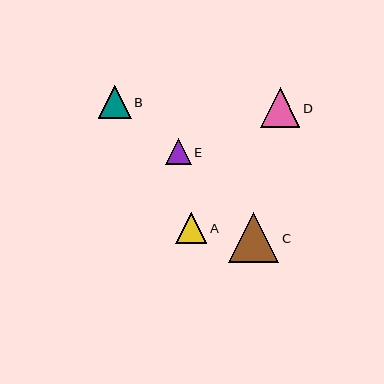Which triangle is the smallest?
Triangle E is the smallest with a size of approximately 26 pixels.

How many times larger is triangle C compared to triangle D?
Triangle C is approximately 1.3 times the size of triangle D.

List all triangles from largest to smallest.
From largest to smallest: C, D, B, A, E.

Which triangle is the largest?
Triangle C is the largest with a size of approximately 50 pixels.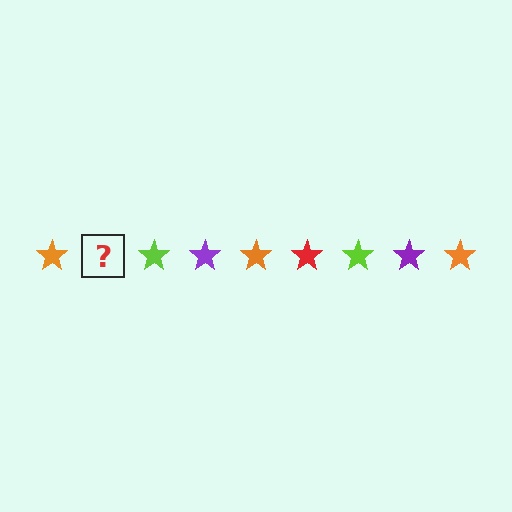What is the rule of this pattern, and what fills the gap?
The rule is that the pattern cycles through orange, red, lime, purple stars. The gap should be filled with a red star.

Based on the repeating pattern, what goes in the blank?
The blank should be a red star.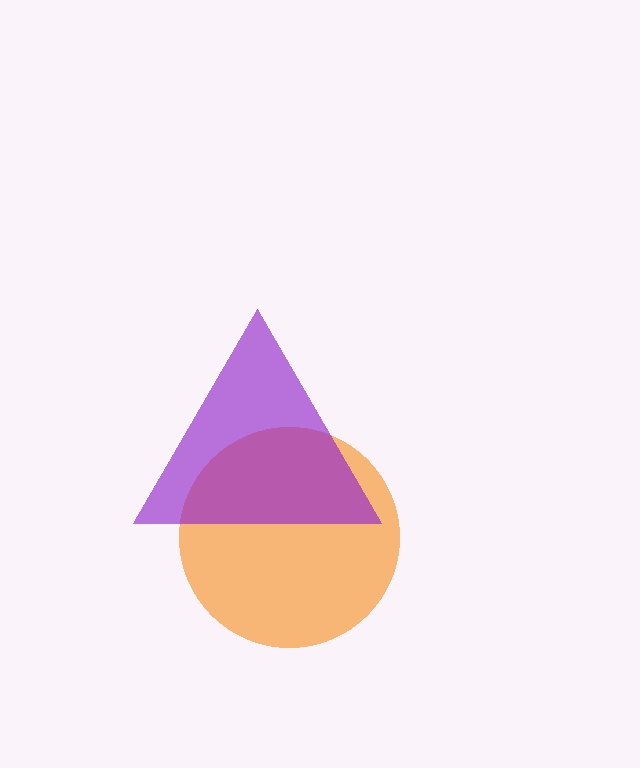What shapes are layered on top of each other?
The layered shapes are: an orange circle, a purple triangle.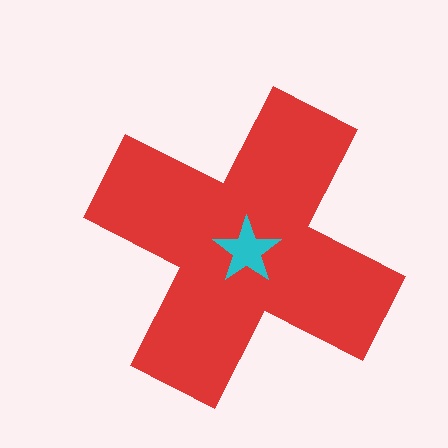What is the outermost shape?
The red cross.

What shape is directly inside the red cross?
The cyan star.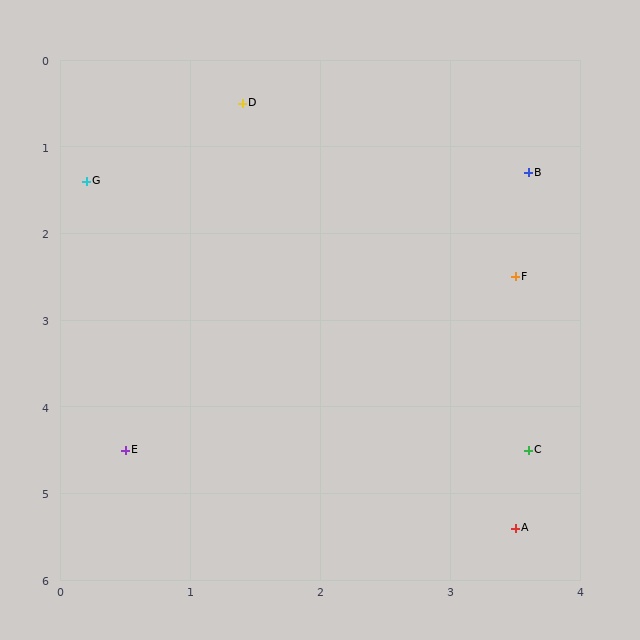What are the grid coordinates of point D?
Point D is at approximately (1.4, 0.5).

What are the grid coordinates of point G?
Point G is at approximately (0.2, 1.4).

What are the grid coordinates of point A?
Point A is at approximately (3.5, 5.4).